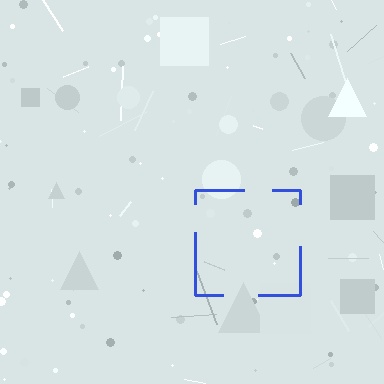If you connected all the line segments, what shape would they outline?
They would outline a square.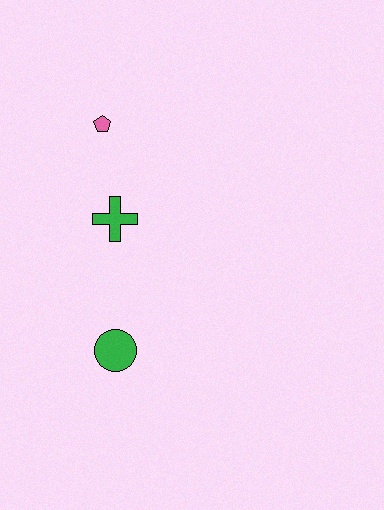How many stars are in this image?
There are no stars.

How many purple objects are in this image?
There are no purple objects.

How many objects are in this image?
There are 3 objects.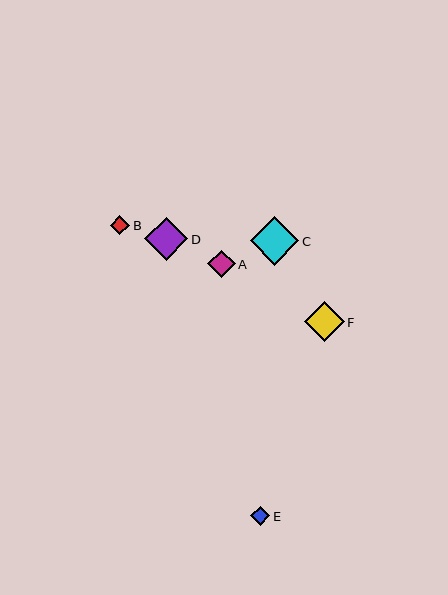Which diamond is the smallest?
Diamond E is the smallest with a size of approximately 19 pixels.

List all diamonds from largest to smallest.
From largest to smallest: C, D, F, A, B, E.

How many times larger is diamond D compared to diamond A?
Diamond D is approximately 1.6 times the size of diamond A.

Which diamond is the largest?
Diamond C is the largest with a size of approximately 48 pixels.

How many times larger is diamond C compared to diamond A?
Diamond C is approximately 1.7 times the size of diamond A.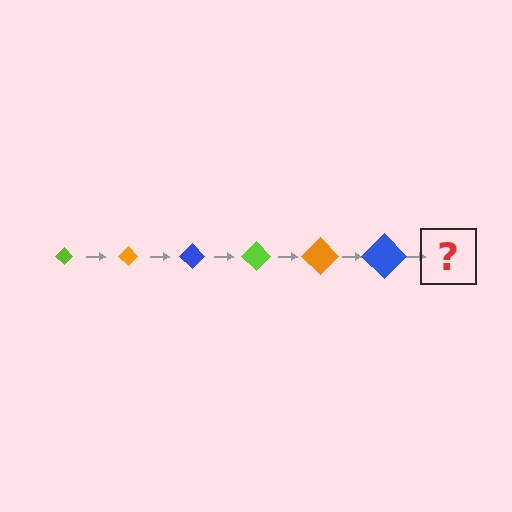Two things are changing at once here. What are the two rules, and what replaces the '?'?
The two rules are that the diamond grows larger each step and the color cycles through lime, orange, and blue. The '?' should be a lime diamond, larger than the previous one.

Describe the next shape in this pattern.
It should be a lime diamond, larger than the previous one.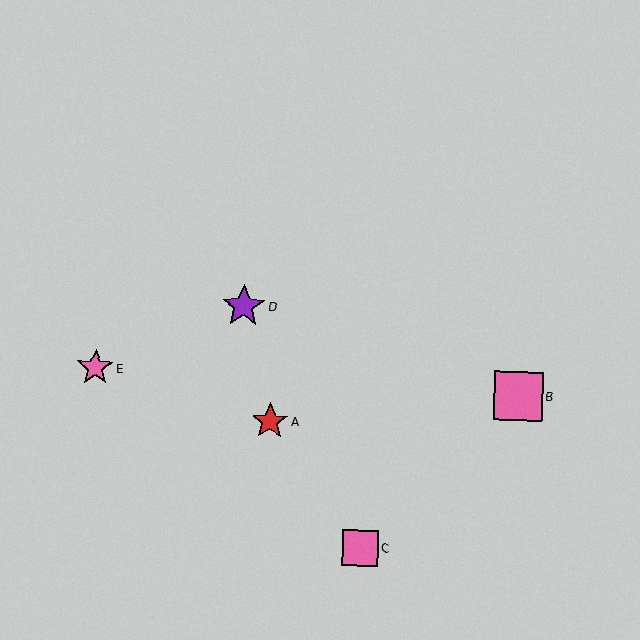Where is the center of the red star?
The center of the red star is at (270, 421).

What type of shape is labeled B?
Shape B is a pink square.